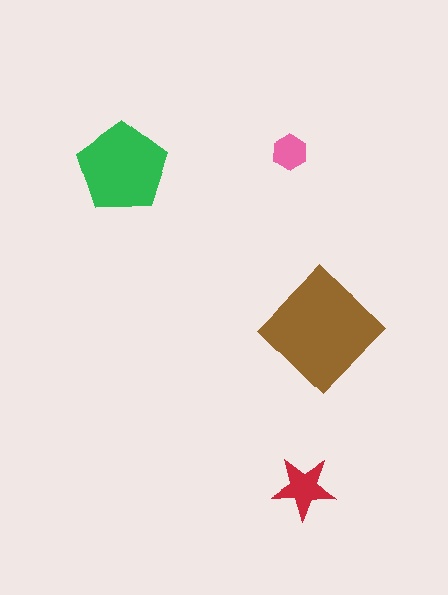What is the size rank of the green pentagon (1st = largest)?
2nd.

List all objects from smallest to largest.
The pink hexagon, the red star, the green pentagon, the brown diamond.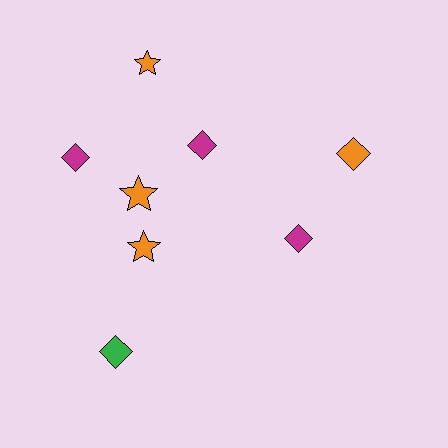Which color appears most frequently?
Orange, with 4 objects.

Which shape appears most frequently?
Diamond, with 5 objects.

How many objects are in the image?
There are 8 objects.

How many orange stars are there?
There are 3 orange stars.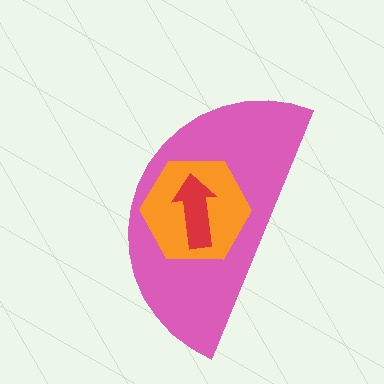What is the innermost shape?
The red arrow.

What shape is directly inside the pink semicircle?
The orange hexagon.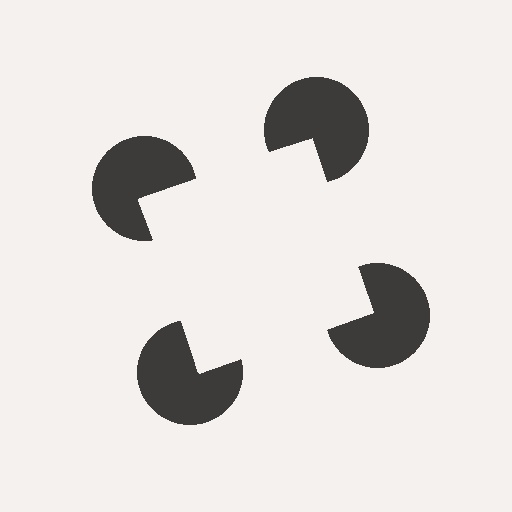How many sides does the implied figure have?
4 sides.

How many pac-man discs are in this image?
There are 4 — one at each vertex of the illusory square.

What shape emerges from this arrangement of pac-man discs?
An illusory square — its edges are inferred from the aligned wedge cuts in the pac-man discs, not physically drawn.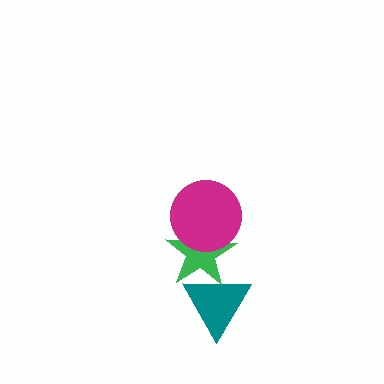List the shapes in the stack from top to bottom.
From top to bottom: the magenta circle, the green star, the teal triangle.